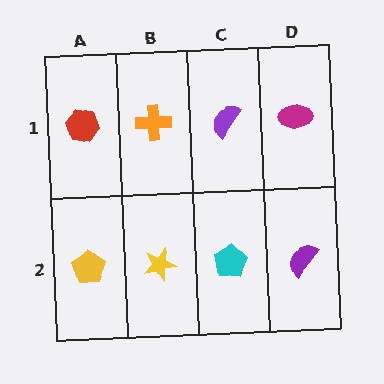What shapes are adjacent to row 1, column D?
A purple semicircle (row 2, column D), a purple semicircle (row 1, column C).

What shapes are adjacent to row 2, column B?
An orange cross (row 1, column B), a yellow pentagon (row 2, column A), a cyan pentagon (row 2, column C).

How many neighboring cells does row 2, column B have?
3.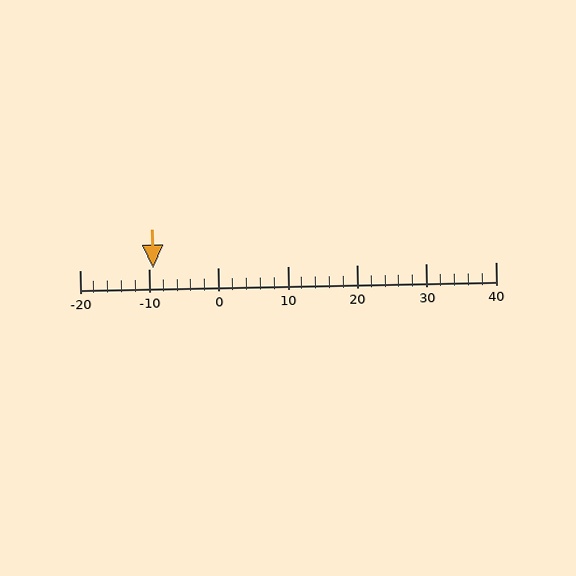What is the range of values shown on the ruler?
The ruler shows values from -20 to 40.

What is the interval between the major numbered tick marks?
The major tick marks are spaced 10 units apart.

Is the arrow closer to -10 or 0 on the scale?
The arrow is closer to -10.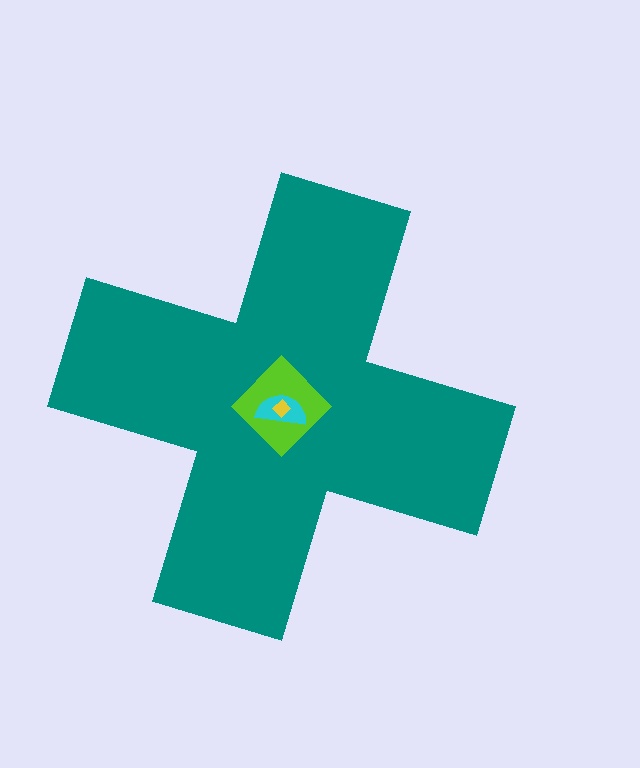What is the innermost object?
The yellow diamond.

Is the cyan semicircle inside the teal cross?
Yes.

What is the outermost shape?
The teal cross.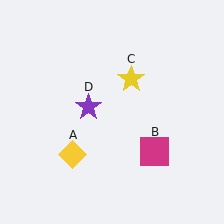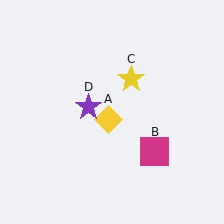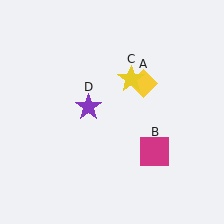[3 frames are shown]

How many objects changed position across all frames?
1 object changed position: yellow diamond (object A).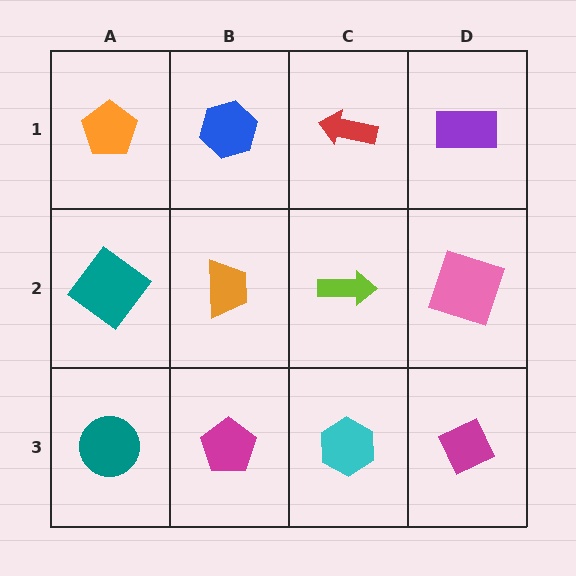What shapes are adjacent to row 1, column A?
A teal diamond (row 2, column A), a blue hexagon (row 1, column B).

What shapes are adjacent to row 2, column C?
A red arrow (row 1, column C), a cyan hexagon (row 3, column C), an orange trapezoid (row 2, column B), a pink square (row 2, column D).